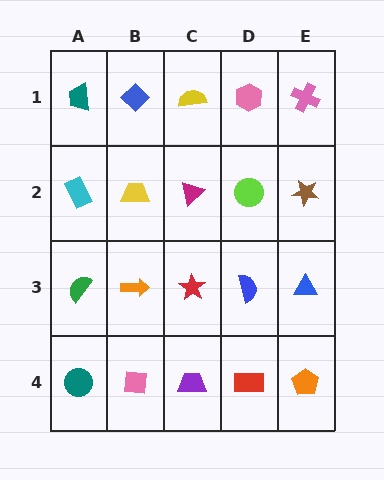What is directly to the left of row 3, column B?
A green semicircle.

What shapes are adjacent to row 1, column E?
A brown star (row 2, column E), a pink hexagon (row 1, column D).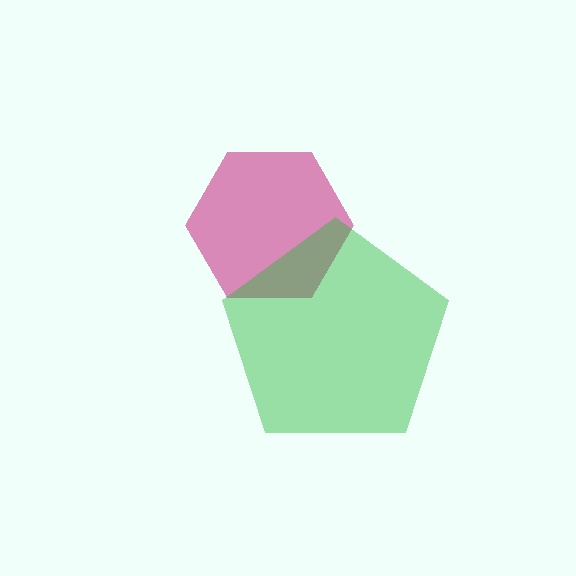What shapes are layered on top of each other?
The layered shapes are: a magenta hexagon, a green pentagon.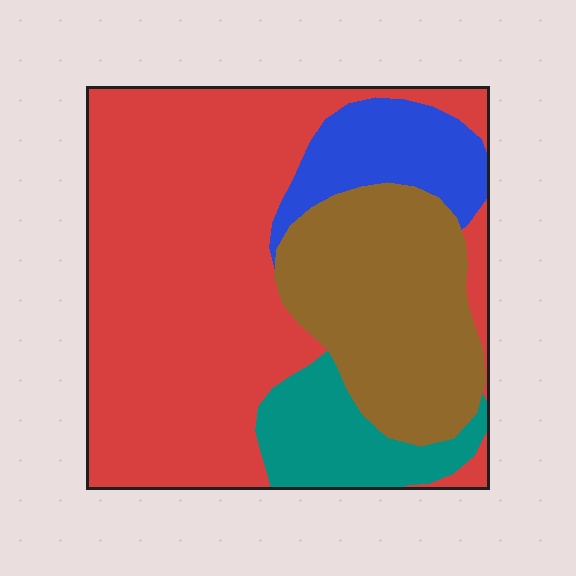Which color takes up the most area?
Red, at roughly 55%.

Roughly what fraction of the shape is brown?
Brown takes up about one quarter (1/4) of the shape.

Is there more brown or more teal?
Brown.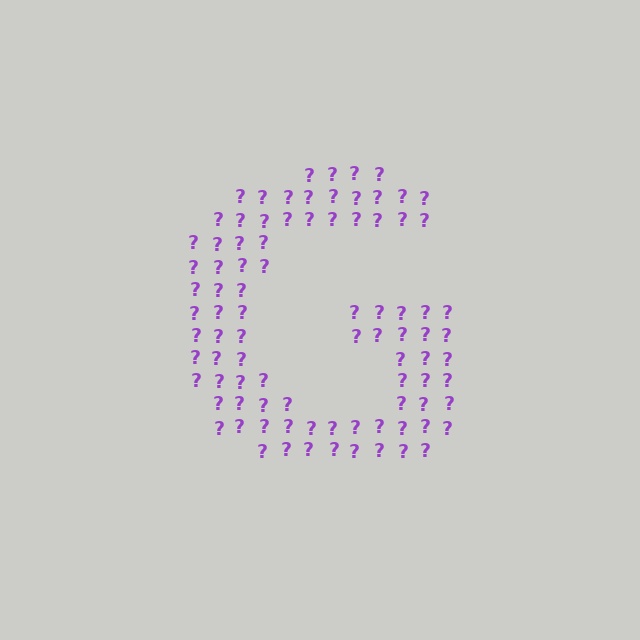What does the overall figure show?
The overall figure shows the letter G.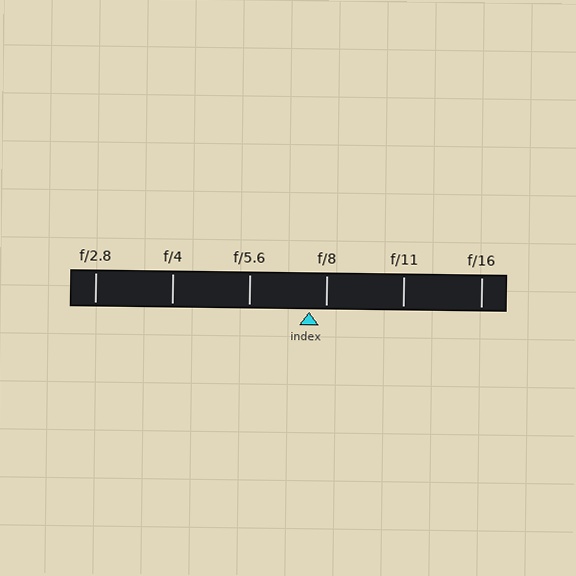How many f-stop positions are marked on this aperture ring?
There are 6 f-stop positions marked.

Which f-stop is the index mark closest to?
The index mark is closest to f/8.